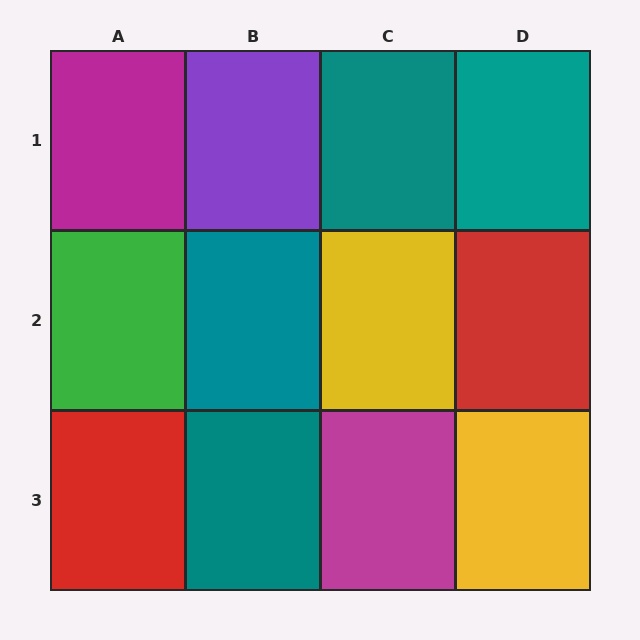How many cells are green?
1 cell is green.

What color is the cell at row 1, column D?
Teal.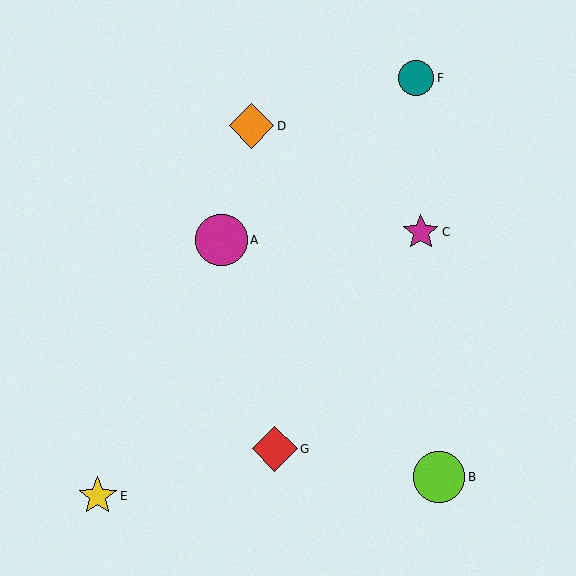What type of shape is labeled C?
Shape C is a magenta star.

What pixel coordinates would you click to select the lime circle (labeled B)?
Click at (439, 477) to select the lime circle B.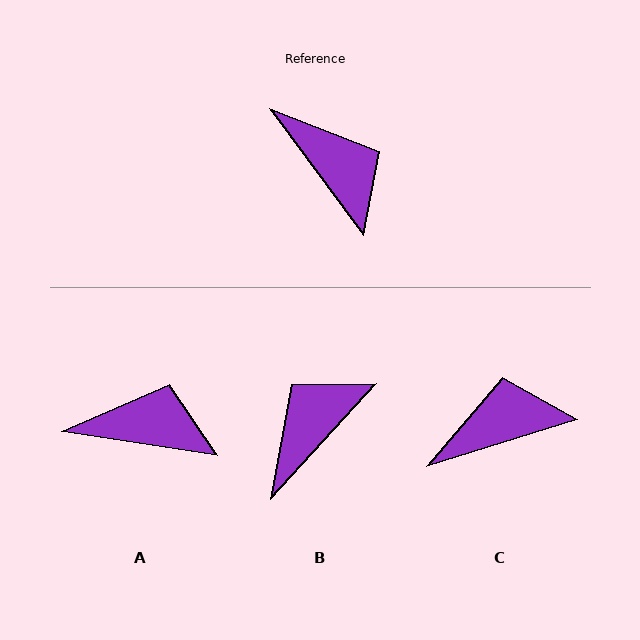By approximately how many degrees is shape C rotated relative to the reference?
Approximately 71 degrees counter-clockwise.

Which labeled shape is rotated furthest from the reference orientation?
B, about 101 degrees away.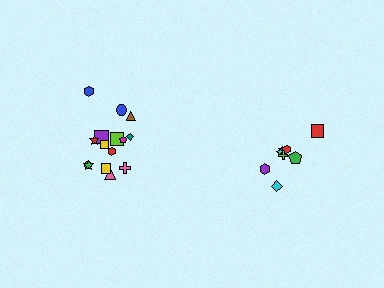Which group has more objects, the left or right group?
The left group.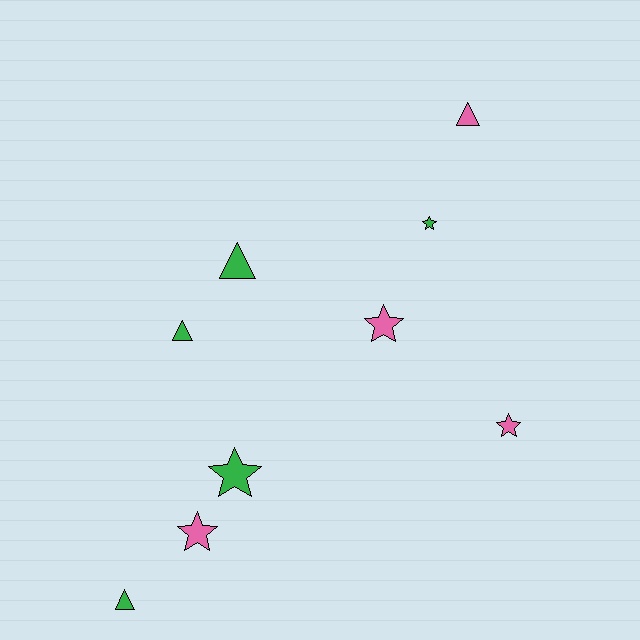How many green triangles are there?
There are 3 green triangles.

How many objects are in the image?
There are 9 objects.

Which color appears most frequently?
Green, with 5 objects.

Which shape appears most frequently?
Star, with 5 objects.